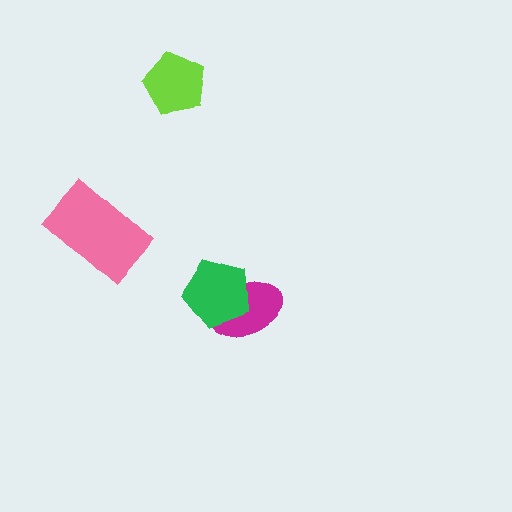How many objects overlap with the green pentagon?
1 object overlaps with the green pentagon.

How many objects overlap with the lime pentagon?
0 objects overlap with the lime pentagon.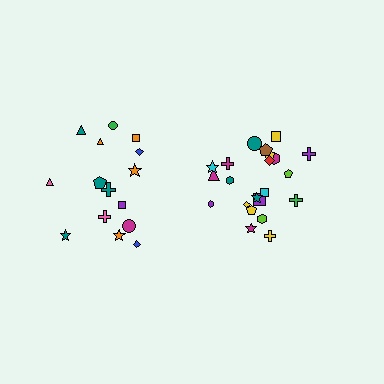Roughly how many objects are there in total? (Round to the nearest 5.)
Roughly 35 objects in total.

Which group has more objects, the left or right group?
The right group.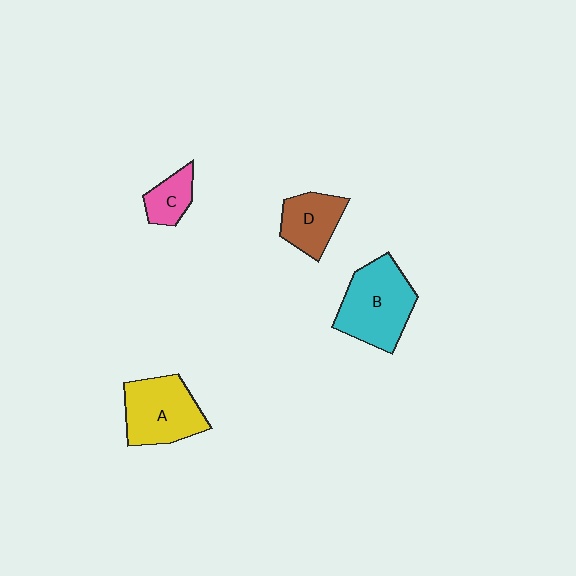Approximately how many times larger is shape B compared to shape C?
Approximately 2.5 times.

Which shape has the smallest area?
Shape C (pink).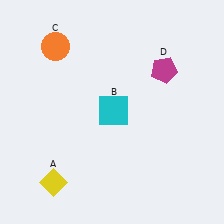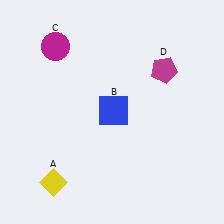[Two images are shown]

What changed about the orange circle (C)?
In Image 1, C is orange. In Image 2, it changed to magenta.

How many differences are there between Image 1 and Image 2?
There are 2 differences between the two images.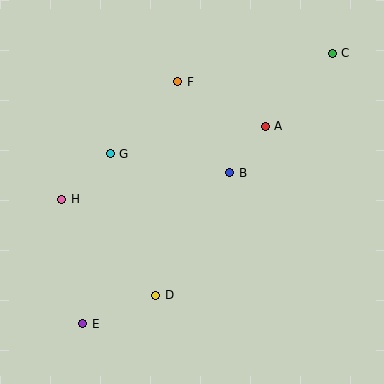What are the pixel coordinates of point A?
Point A is at (265, 126).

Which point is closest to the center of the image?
Point B at (230, 173) is closest to the center.